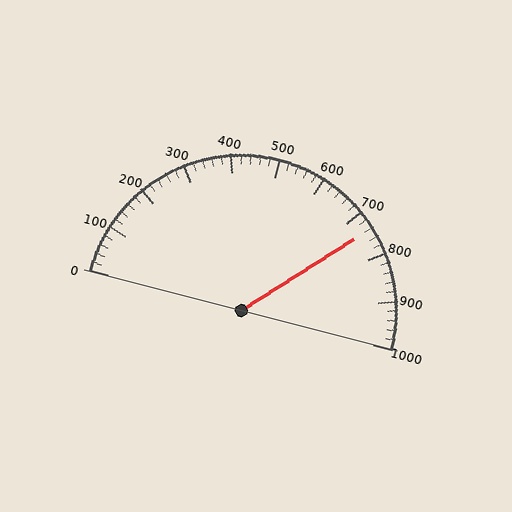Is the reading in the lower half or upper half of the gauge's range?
The reading is in the upper half of the range (0 to 1000).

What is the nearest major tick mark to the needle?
The nearest major tick mark is 700.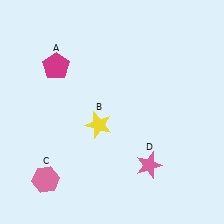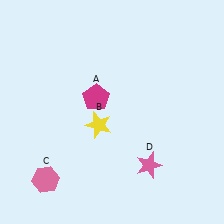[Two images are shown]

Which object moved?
The magenta pentagon (A) moved right.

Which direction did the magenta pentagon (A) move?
The magenta pentagon (A) moved right.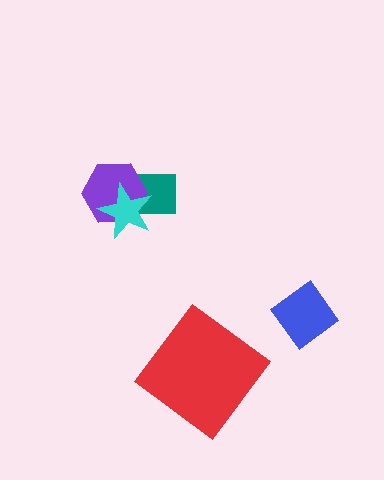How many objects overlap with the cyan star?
2 objects overlap with the cyan star.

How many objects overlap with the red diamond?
0 objects overlap with the red diamond.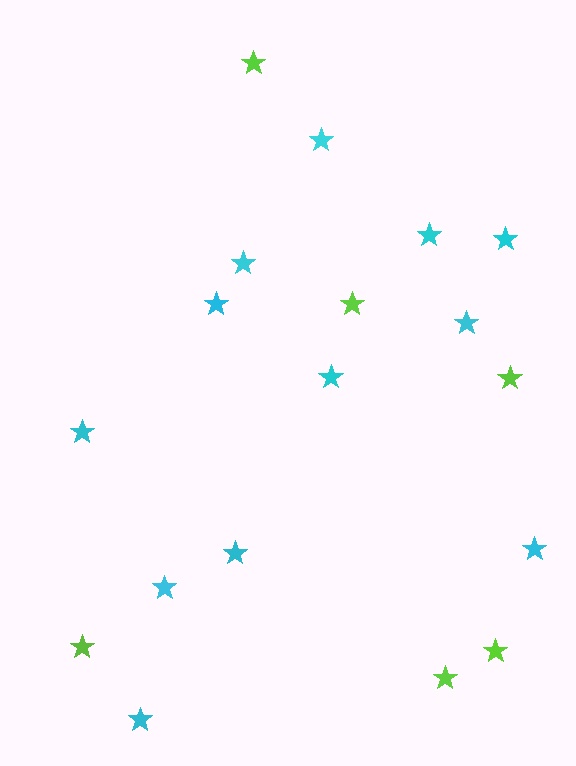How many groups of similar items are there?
There are 2 groups: one group of lime stars (6) and one group of cyan stars (12).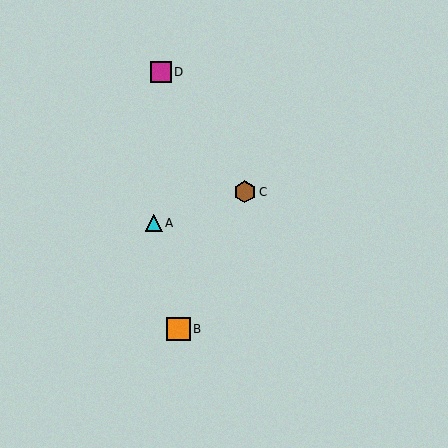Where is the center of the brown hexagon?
The center of the brown hexagon is at (245, 192).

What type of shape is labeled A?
Shape A is a cyan triangle.